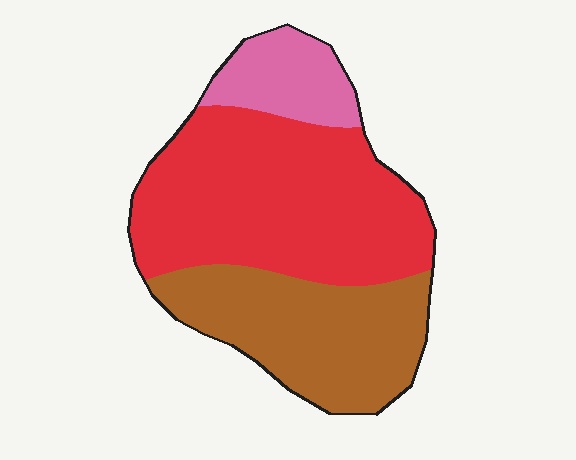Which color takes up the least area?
Pink, at roughly 15%.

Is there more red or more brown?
Red.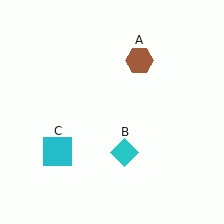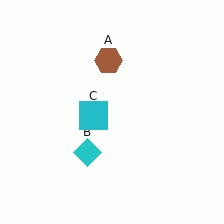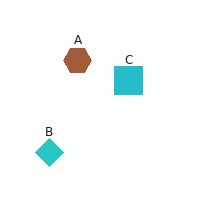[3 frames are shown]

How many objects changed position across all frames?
3 objects changed position: brown hexagon (object A), cyan diamond (object B), cyan square (object C).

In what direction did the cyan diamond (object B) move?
The cyan diamond (object B) moved left.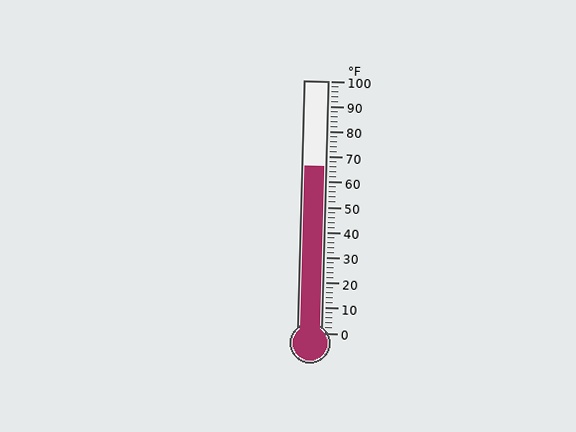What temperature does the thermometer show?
The thermometer shows approximately 66°F.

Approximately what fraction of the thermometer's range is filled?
The thermometer is filled to approximately 65% of its range.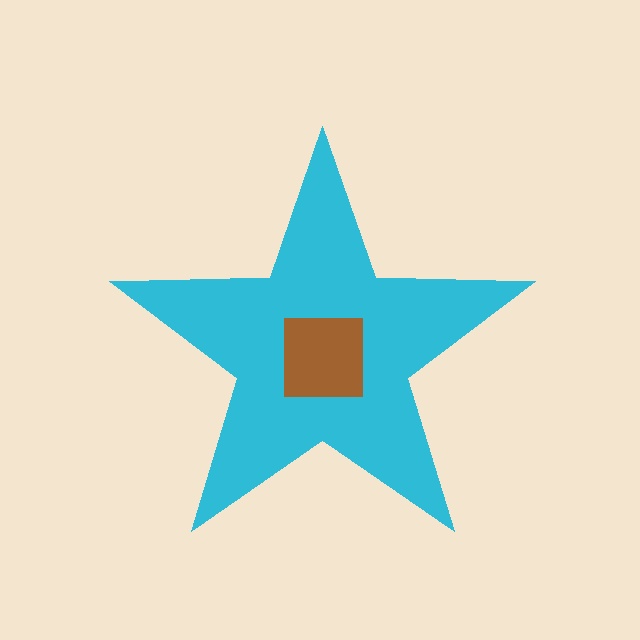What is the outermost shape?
The cyan star.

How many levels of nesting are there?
2.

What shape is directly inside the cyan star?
The brown square.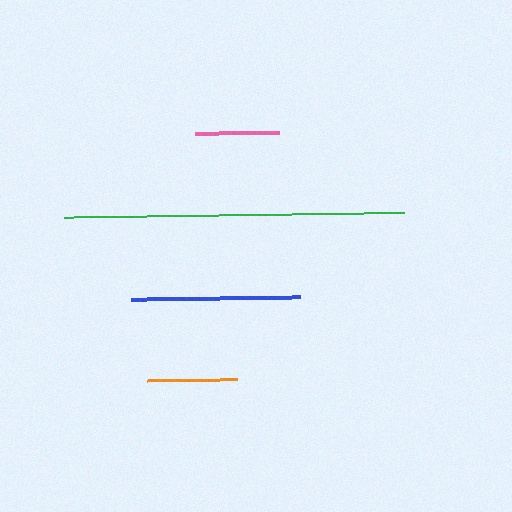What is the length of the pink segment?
The pink segment is approximately 84 pixels long.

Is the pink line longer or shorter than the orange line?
The orange line is longer than the pink line.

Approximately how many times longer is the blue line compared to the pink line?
The blue line is approximately 2.0 times the length of the pink line.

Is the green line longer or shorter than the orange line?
The green line is longer than the orange line.